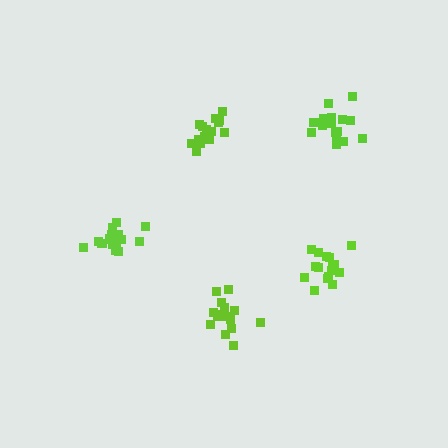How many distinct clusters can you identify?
There are 5 distinct clusters.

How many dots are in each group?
Group 1: 15 dots, Group 2: 16 dots, Group 3: 17 dots, Group 4: 15 dots, Group 5: 17 dots (80 total).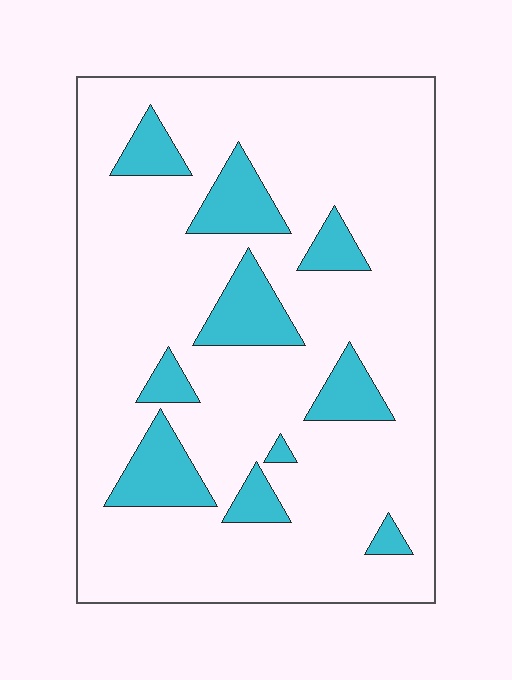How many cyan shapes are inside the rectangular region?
10.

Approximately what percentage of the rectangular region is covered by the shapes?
Approximately 15%.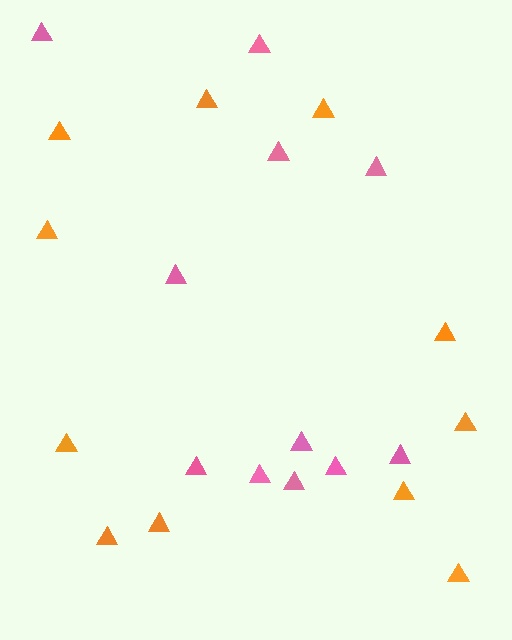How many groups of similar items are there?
There are 2 groups: one group of pink triangles (11) and one group of orange triangles (11).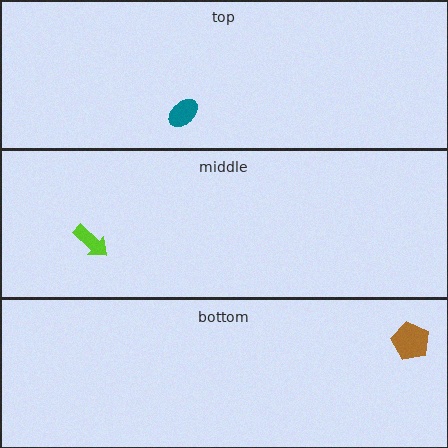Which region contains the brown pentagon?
The bottom region.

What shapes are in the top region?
The teal ellipse.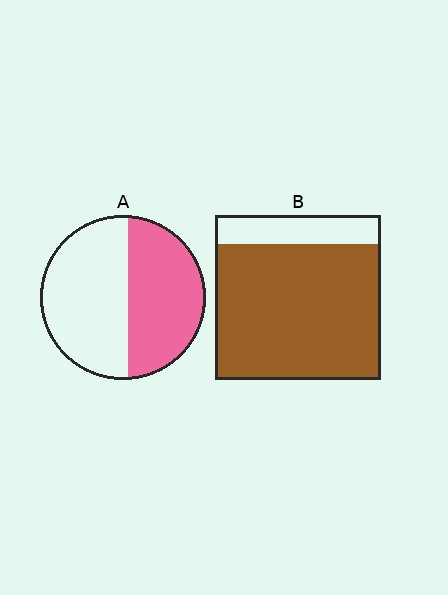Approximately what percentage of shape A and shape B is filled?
A is approximately 45% and B is approximately 80%.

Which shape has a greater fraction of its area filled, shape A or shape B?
Shape B.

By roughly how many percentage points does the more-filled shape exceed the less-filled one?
By roughly 35 percentage points (B over A).